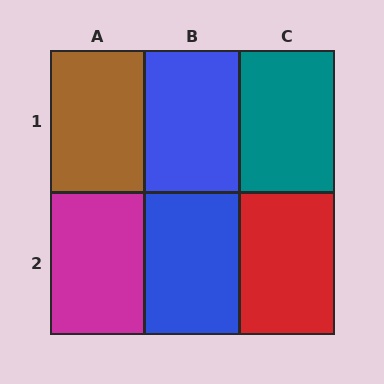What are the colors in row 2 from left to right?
Magenta, blue, red.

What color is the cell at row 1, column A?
Brown.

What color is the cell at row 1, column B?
Blue.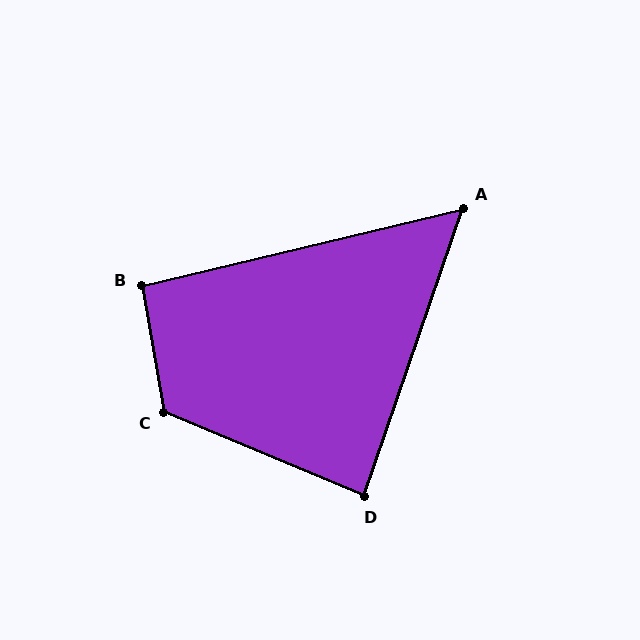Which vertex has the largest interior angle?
C, at approximately 122 degrees.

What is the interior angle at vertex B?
Approximately 94 degrees (approximately right).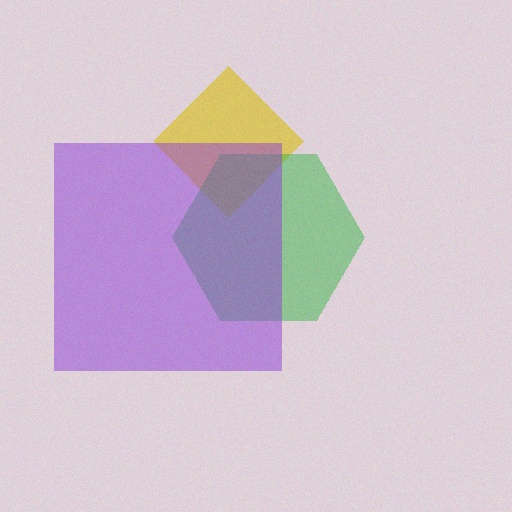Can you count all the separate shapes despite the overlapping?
Yes, there are 3 separate shapes.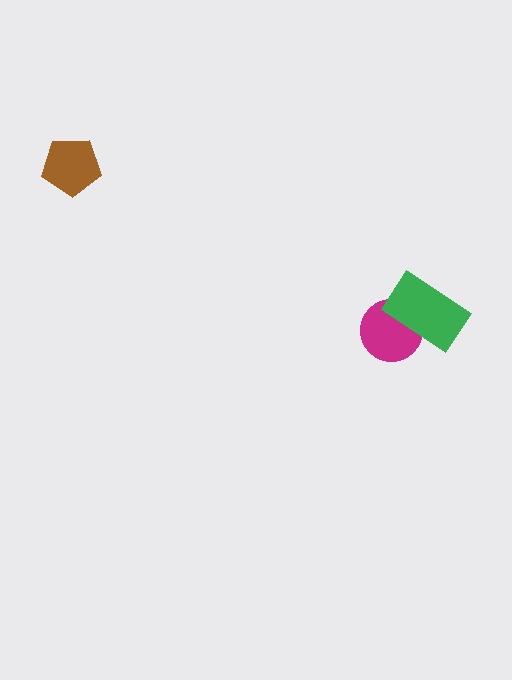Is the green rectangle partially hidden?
No, no other shape covers it.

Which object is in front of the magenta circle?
The green rectangle is in front of the magenta circle.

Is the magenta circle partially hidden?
Yes, it is partially covered by another shape.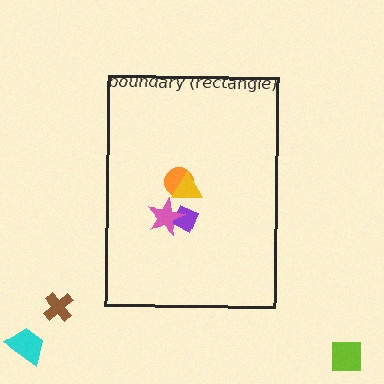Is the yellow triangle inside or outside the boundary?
Inside.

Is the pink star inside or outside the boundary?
Inside.